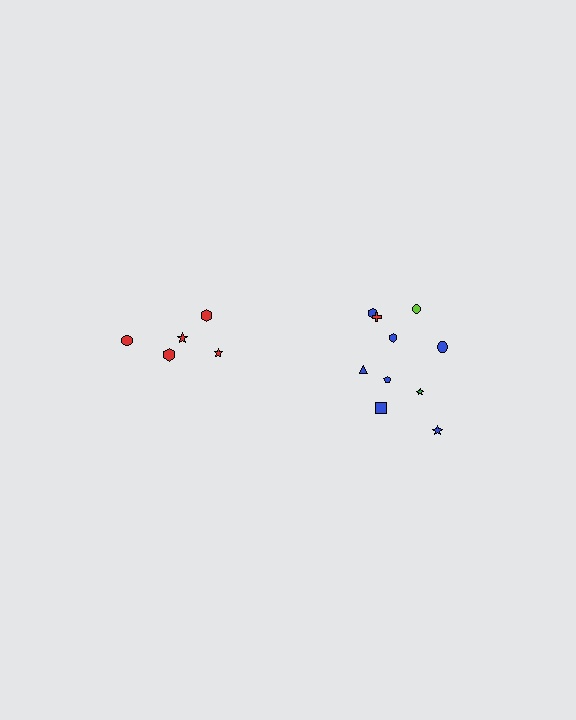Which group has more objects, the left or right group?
The right group.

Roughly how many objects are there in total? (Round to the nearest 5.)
Roughly 15 objects in total.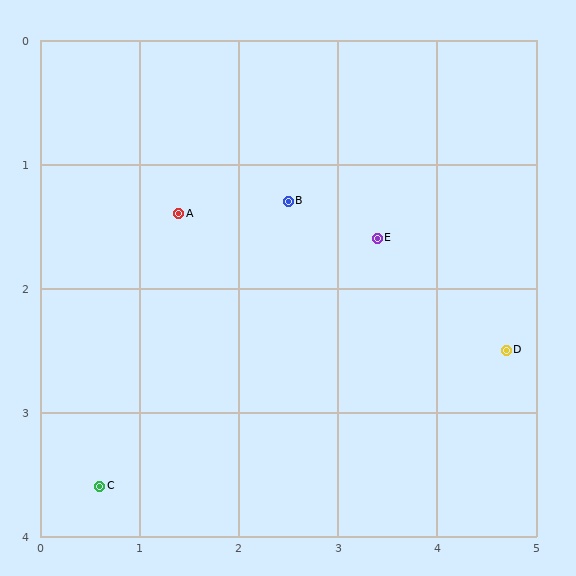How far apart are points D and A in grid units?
Points D and A are about 3.5 grid units apart.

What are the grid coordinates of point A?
Point A is at approximately (1.4, 1.4).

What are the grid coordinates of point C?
Point C is at approximately (0.6, 3.6).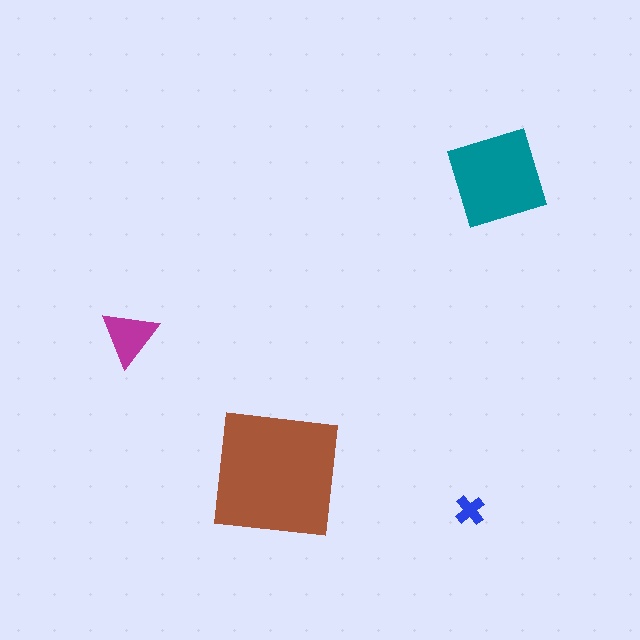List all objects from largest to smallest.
The brown square, the teal diamond, the magenta triangle, the blue cross.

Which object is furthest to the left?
The magenta triangle is leftmost.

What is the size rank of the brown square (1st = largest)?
1st.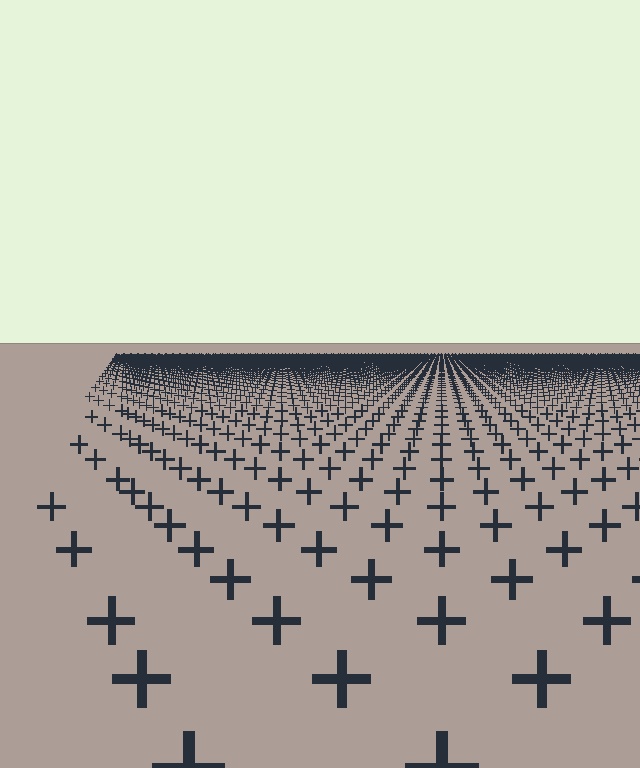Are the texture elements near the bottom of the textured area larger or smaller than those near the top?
Larger. Near the bottom, elements are closer to the viewer and appear at a bigger on-screen size.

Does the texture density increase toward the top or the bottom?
Density increases toward the top.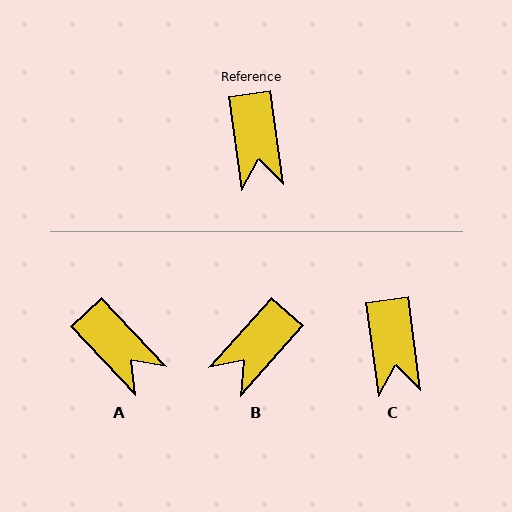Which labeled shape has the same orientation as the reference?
C.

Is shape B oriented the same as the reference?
No, it is off by about 49 degrees.